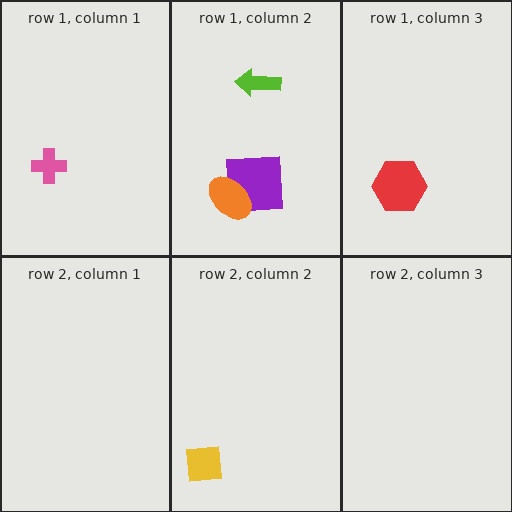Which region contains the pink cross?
The row 1, column 1 region.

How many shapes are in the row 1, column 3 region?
1.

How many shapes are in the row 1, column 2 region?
3.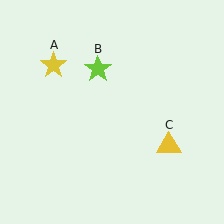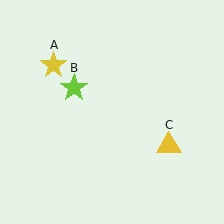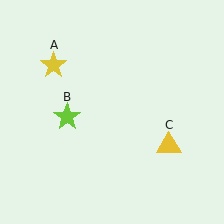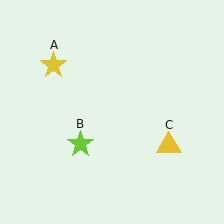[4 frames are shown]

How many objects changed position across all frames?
1 object changed position: lime star (object B).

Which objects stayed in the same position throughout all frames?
Yellow star (object A) and yellow triangle (object C) remained stationary.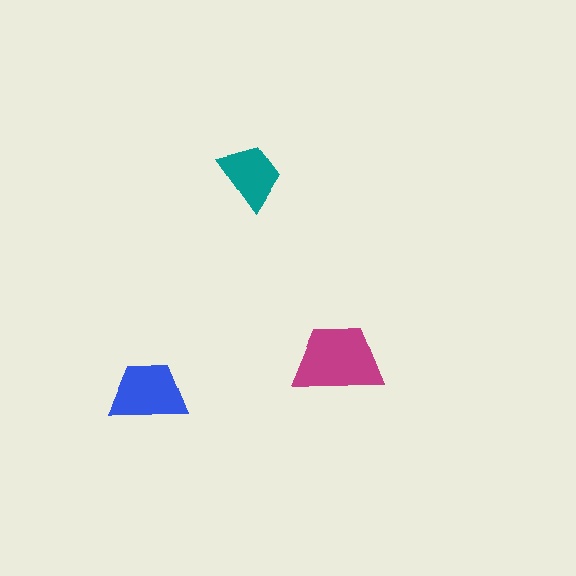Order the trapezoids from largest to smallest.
the magenta one, the blue one, the teal one.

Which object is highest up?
The teal trapezoid is topmost.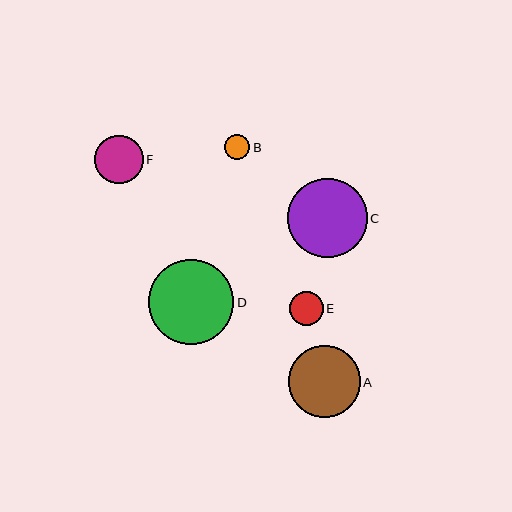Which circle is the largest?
Circle D is the largest with a size of approximately 85 pixels.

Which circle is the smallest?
Circle B is the smallest with a size of approximately 25 pixels.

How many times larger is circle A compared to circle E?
Circle A is approximately 2.1 times the size of circle E.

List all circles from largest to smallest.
From largest to smallest: D, C, A, F, E, B.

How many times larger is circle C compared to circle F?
Circle C is approximately 1.6 times the size of circle F.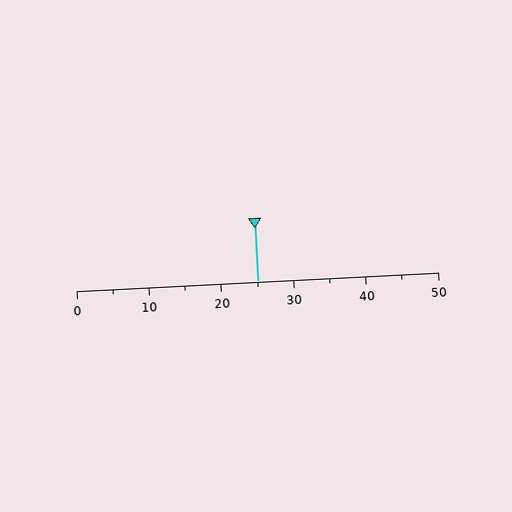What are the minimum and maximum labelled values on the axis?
The axis runs from 0 to 50.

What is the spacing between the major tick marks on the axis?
The major ticks are spaced 10 apart.